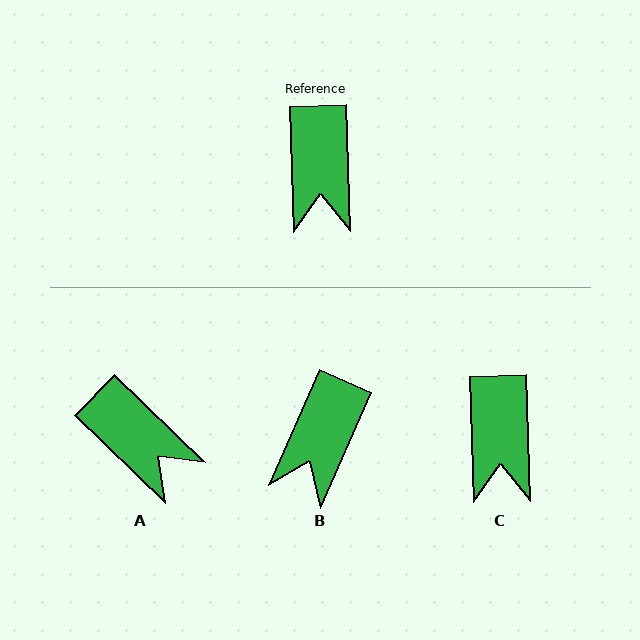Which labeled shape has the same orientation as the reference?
C.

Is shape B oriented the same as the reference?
No, it is off by about 25 degrees.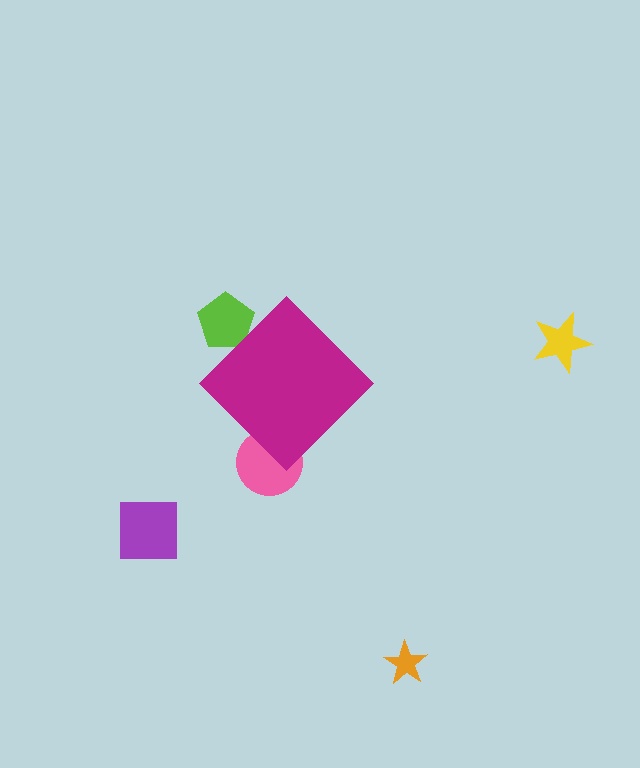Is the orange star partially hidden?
No, the orange star is fully visible.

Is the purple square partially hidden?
No, the purple square is fully visible.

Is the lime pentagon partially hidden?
Yes, the lime pentagon is partially hidden behind the magenta diamond.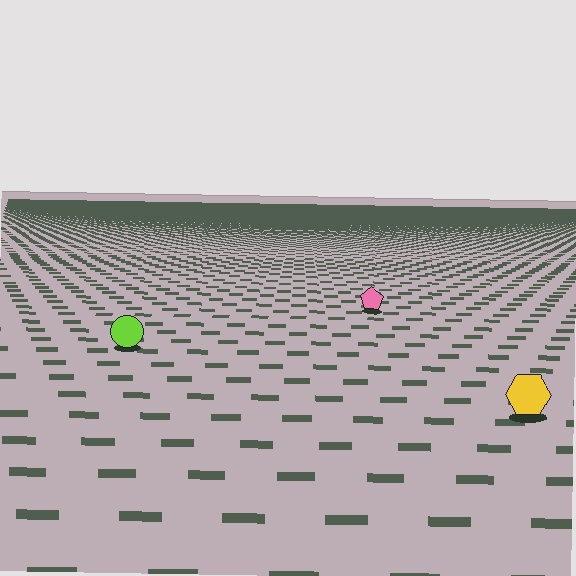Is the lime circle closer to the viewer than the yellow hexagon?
No. The yellow hexagon is closer — you can tell from the texture gradient: the ground texture is coarser near it.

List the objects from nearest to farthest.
From nearest to farthest: the yellow hexagon, the lime circle, the pink pentagon.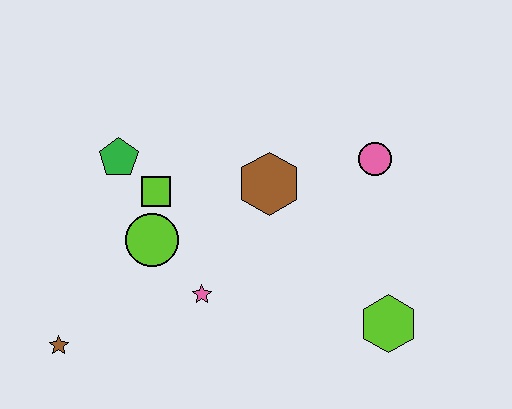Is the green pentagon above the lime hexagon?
Yes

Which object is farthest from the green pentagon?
The lime hexagon is farthest from the green pentagon.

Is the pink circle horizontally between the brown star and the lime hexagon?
Yes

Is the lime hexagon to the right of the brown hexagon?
Yes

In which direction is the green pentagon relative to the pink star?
The green pentagon is above the pink star.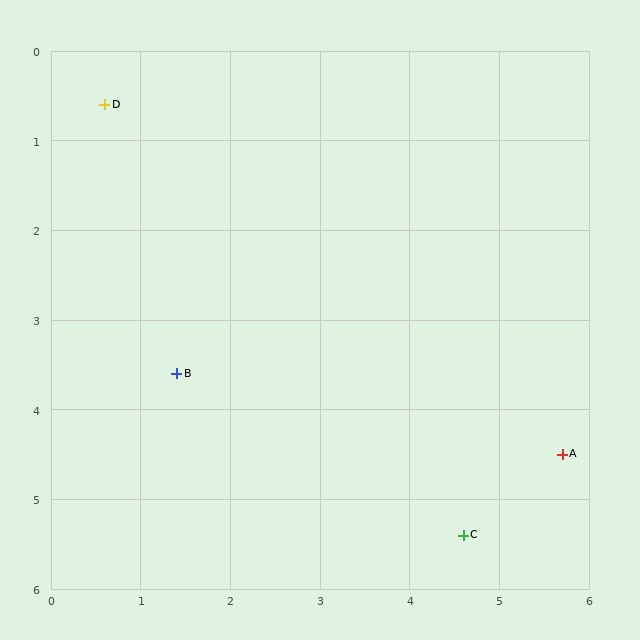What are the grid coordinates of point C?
Point C is at approximately (4.6, 5.4).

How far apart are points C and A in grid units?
Points C and A are about 1.4 grid units apart.